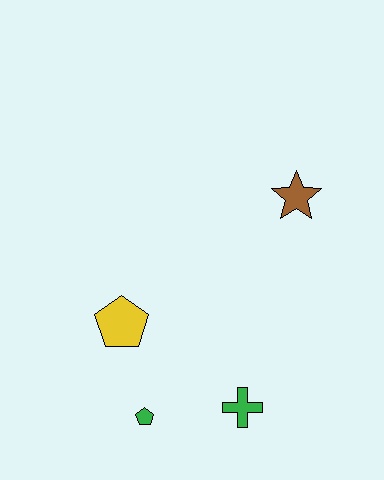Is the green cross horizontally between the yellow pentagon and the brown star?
Yes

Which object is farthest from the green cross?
The brown star is farthest from the green cross.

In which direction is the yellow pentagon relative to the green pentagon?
The yellow pentagon is above the green pentagon.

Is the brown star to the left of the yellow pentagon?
No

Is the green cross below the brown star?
Yes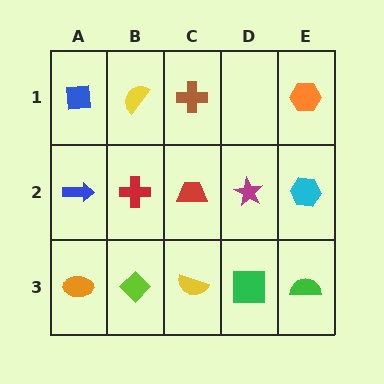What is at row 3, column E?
A green semicircle.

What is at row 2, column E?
A cyan hexagon.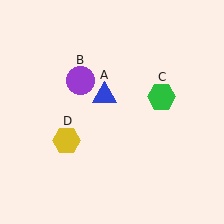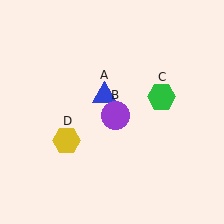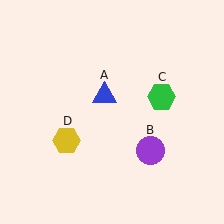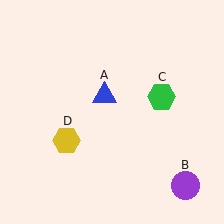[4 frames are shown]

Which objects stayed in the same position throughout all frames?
Blue triangle (object A) and green hexagon (object C) and yellow hexagon (object D) remained stationary.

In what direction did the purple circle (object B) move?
The purple circle (object B) moved down and to the right.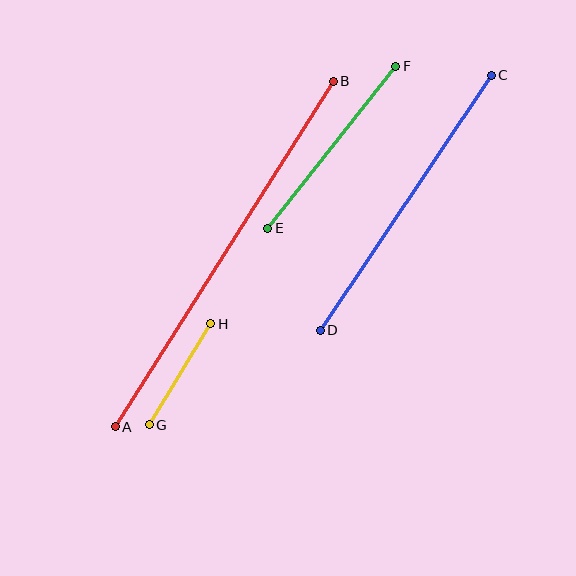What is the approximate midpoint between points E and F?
The midpoint is at approximately (332, 147) pixels.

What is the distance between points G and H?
The distance is approximately 118 pixels.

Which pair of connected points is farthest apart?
Points A and B are farthest apart.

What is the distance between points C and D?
The distance is approximately 307 pixels.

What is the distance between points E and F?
The distance is approximately 206 pixels.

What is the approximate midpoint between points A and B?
The midpoint is at approximately (224, 254) pixels.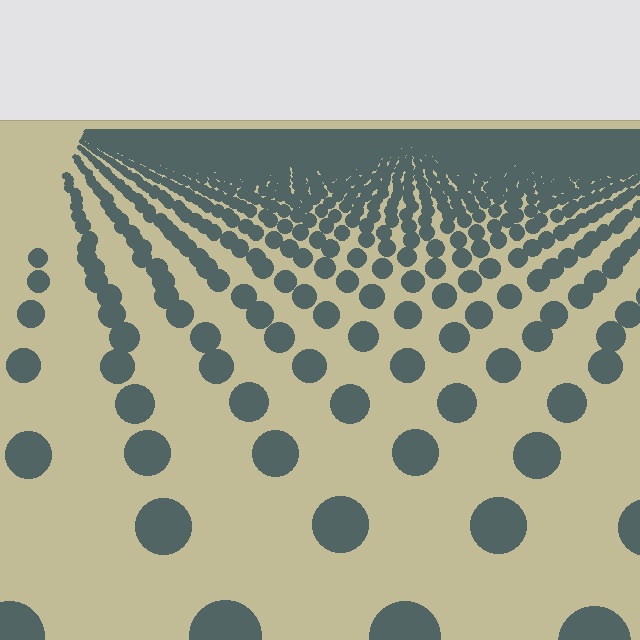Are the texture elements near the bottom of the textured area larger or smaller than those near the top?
Larger. Near the bottom, elements are closer to the viewer and appear at a bigger on-screen size.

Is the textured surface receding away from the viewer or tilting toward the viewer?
The surface is receding away from the viewer. Texture elements get smaller and denser toward the top.